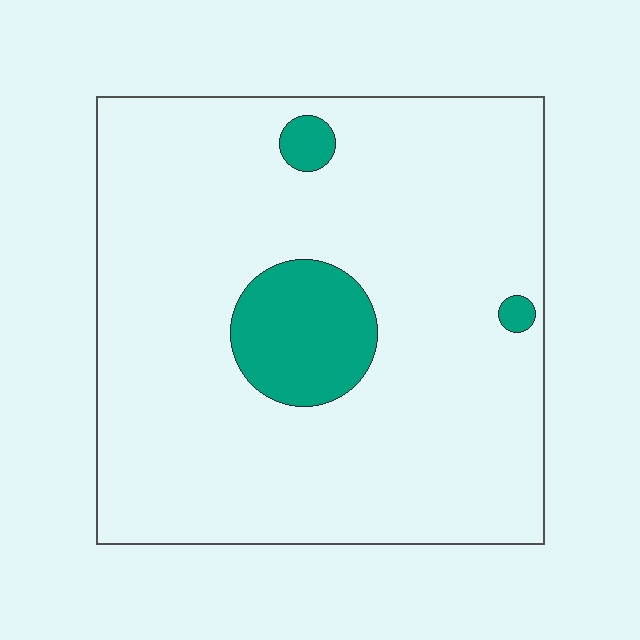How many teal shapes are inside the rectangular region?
3.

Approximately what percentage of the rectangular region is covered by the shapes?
Approximately 10%.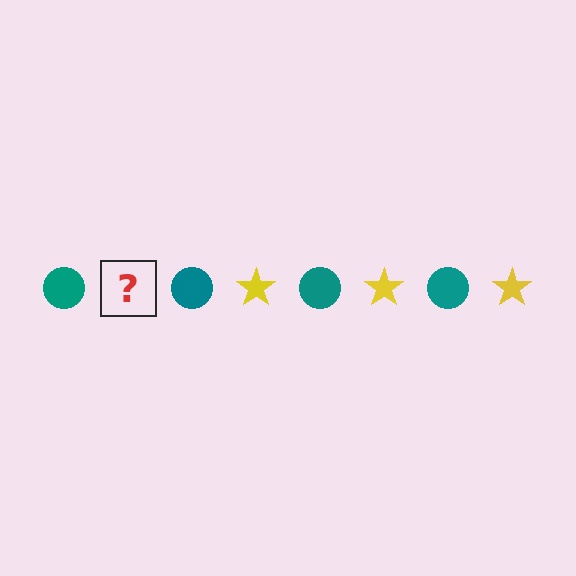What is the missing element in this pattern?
The missing element is a yellow star.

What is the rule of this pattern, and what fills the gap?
The rule is that the pattern alternates between teal circle and yellow star. The gap should be filled with a yellow star.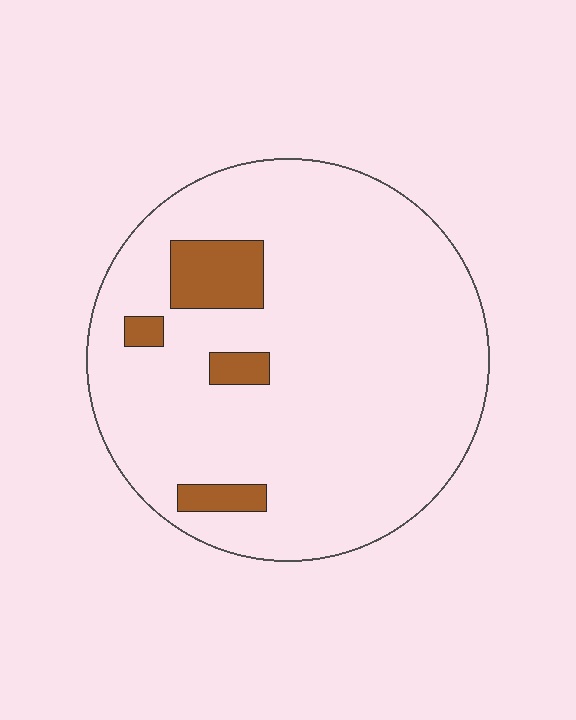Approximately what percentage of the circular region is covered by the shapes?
Approximately 10%.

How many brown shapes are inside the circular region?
4.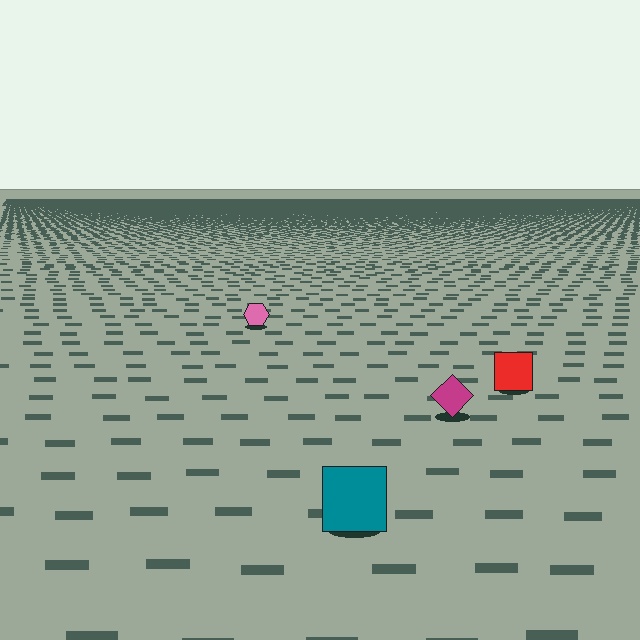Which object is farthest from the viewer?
The pink hexagon is farthest from the viewer. It appears smaller and the ground texture around it is denser.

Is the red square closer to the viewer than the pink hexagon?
Yes. The red square is closer — you can tell from the texture gradient: the ground texture is coarser near it.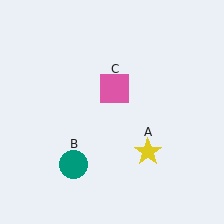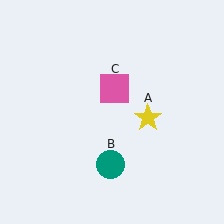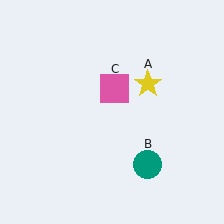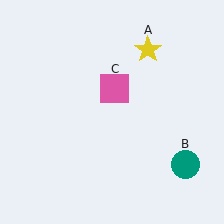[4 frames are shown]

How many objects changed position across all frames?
2 objects changed position: yellow star (object A), teal circle (object B).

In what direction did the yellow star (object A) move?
The yellow star (object A) moved up.